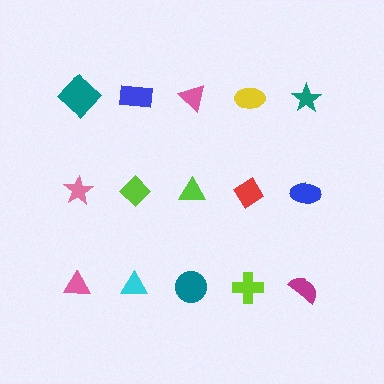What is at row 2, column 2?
A lime diamond.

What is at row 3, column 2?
A cyan triangle.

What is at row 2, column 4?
A red diamond.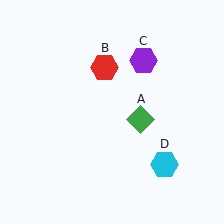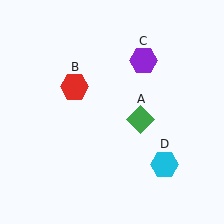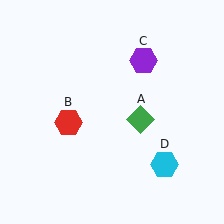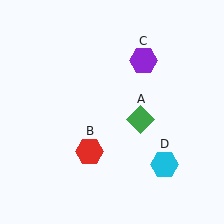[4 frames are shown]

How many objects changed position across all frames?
1 object changed position: red hexagon (object B).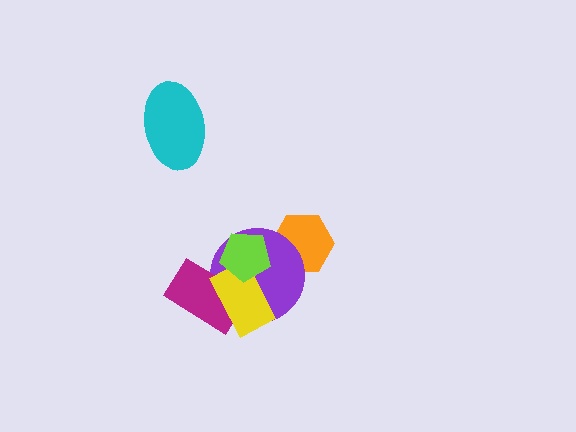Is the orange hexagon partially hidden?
Yes, it is partially covered by another shape.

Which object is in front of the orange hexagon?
The purple circle is in front of the orange hexagon.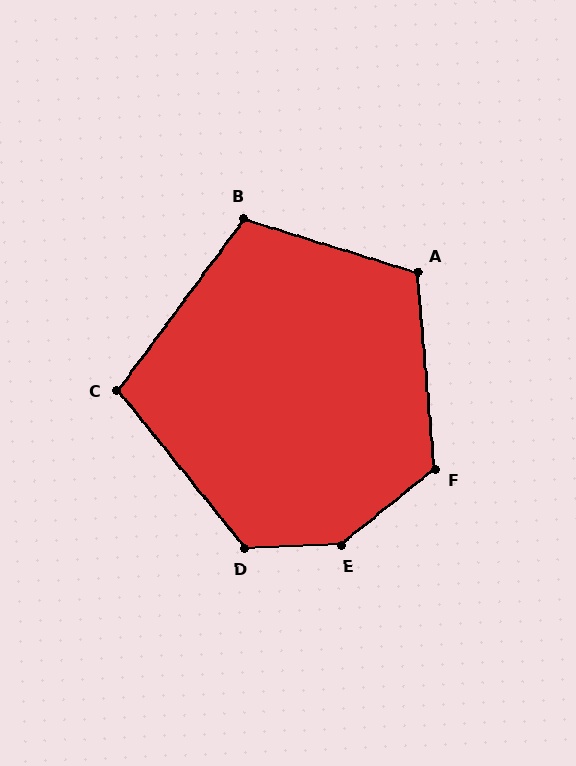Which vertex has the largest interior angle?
E, at approximately 143 degrees.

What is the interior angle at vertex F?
Approximately 124 degrees (obtuse).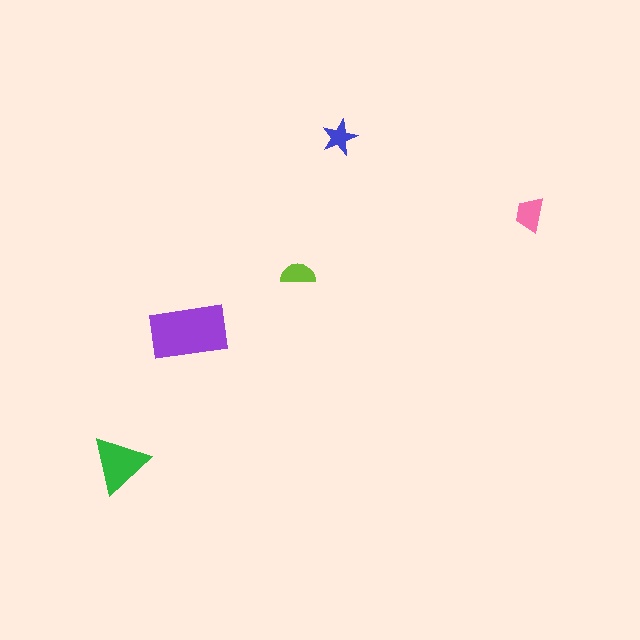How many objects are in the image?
There are 5 objects in the image.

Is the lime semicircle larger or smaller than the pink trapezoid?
Smaller.